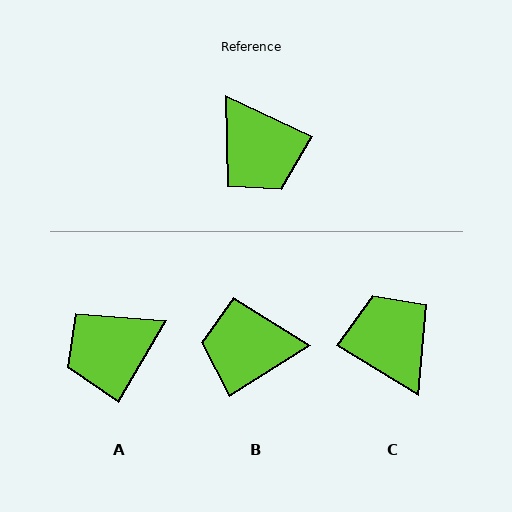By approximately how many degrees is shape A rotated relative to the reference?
Approximately 95 degrees clockwise.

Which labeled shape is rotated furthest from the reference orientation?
C, about 174 degrees away.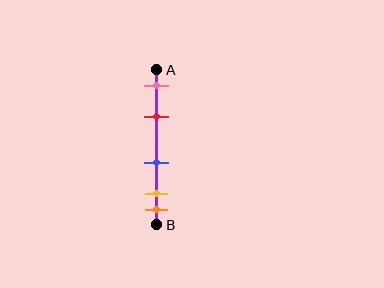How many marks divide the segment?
There are 5 marks dividing the segment.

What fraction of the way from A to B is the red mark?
The red mark is approximately 30% (0.3) of the way from A to B.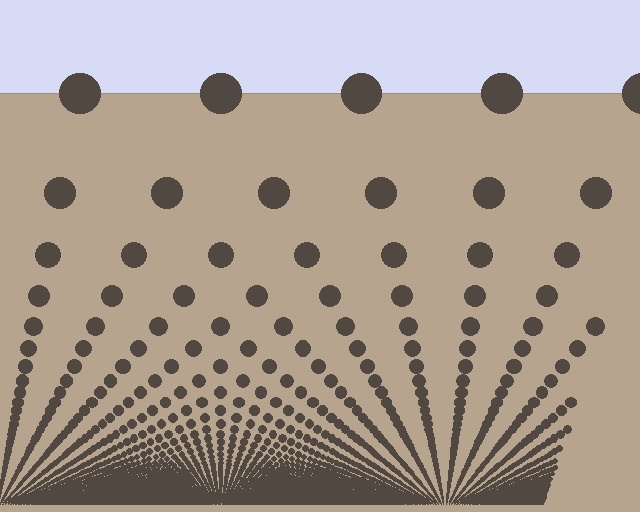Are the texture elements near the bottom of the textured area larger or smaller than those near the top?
Smaller. The gradient is inverted — elements near the bottom are smaller and denser.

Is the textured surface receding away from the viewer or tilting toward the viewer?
The surface appears to tilt toward the viewer. Texture elements get larger and sparser toward the top.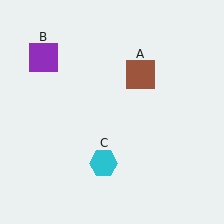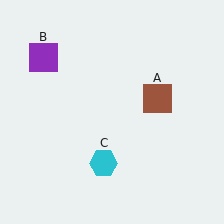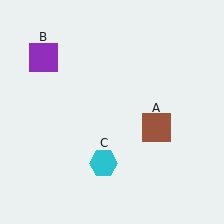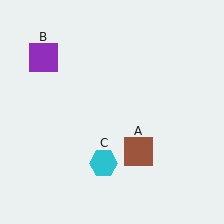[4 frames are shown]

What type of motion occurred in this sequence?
The brown square (object A) rotated clockwise around the center of the scene.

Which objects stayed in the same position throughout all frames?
Purple square (object B) and cyan hexagon (object C) remained stationary.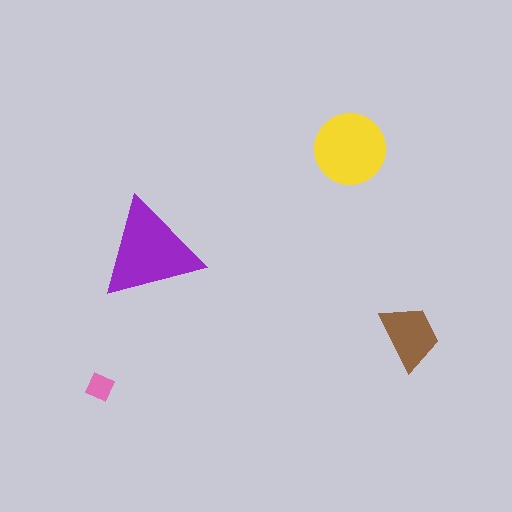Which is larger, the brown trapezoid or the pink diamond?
The brown trapezoid.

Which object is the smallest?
The pink diamond.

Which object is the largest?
The purple triangle.